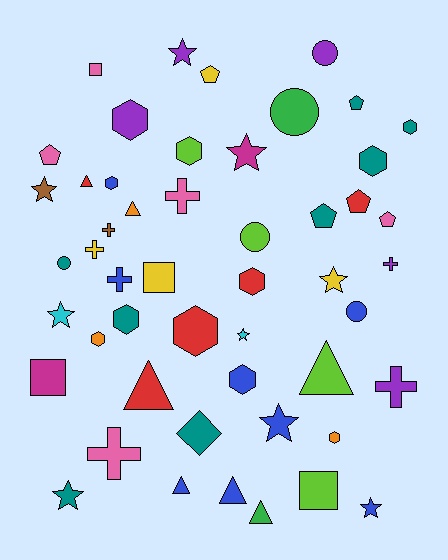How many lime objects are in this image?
There are 4 lime objects.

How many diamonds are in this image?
There is 1 diamond.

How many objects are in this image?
There are 50 objects.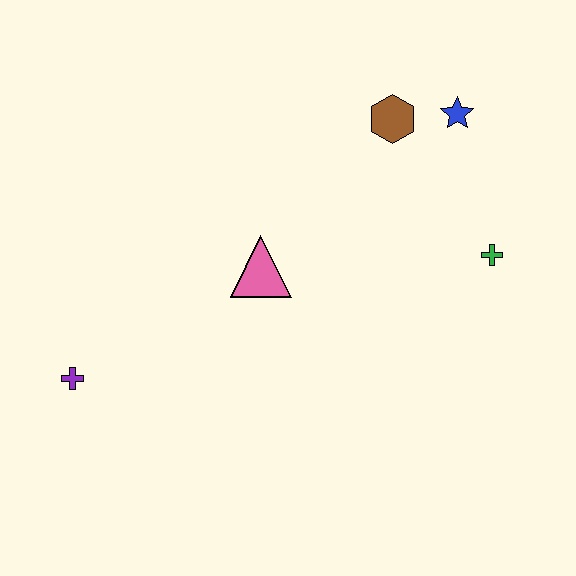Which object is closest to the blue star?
The brown hexagon is closest to the blue star.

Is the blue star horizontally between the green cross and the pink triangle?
Yes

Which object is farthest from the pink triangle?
The blue star is farthest from the pink triangle.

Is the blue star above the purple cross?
Yes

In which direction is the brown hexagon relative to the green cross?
The brown hexagon is above the green cross.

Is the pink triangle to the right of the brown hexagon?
No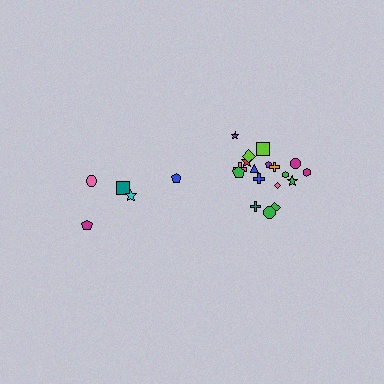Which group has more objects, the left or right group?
The right group.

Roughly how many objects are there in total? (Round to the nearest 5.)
Roughly 25 objects in total.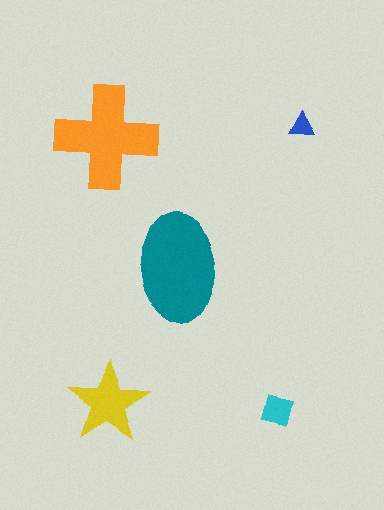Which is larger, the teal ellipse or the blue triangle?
The teal ellipse.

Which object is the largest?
The teal ellipse.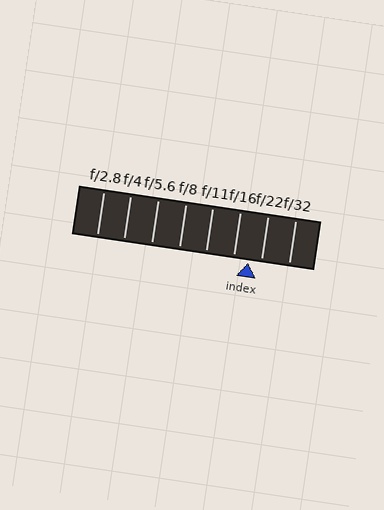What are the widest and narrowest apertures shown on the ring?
The widest aperture shown is f/2.8 and the narrowest is f/32.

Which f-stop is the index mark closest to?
The index mark is closest to f/22.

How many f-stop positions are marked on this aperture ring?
There are 8 f-stop positions marked.